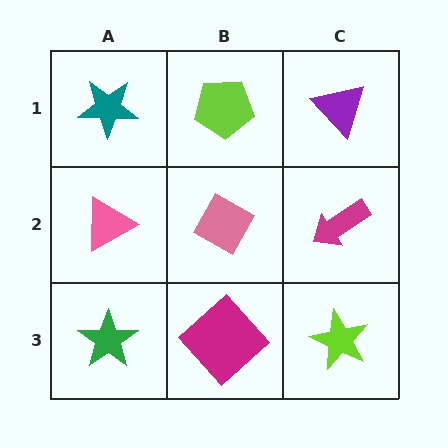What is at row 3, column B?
A magenta diamond.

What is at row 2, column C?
A magenta arrow.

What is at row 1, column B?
A lime pentagon.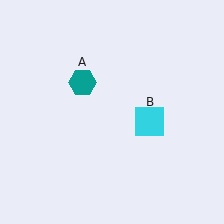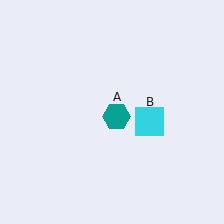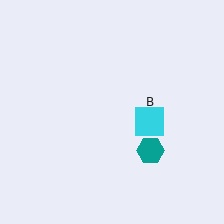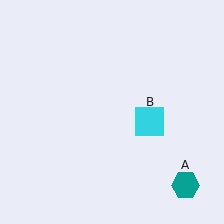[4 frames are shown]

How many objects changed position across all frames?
1 object changed position: teal hexagon (object A).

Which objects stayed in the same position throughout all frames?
Cyan square (object B) remained stationary.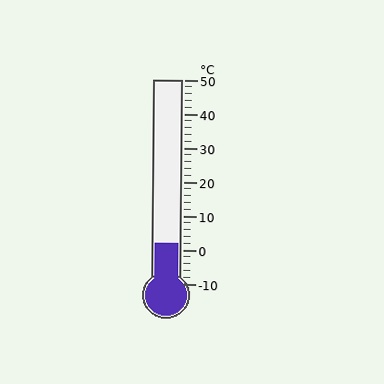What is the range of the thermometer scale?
The thermometer scale ranges from -10°C to 50°C.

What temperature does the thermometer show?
The thermometer shows approximately 2°C.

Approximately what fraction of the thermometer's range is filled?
The thermometer is filled to approximately 20% of its range.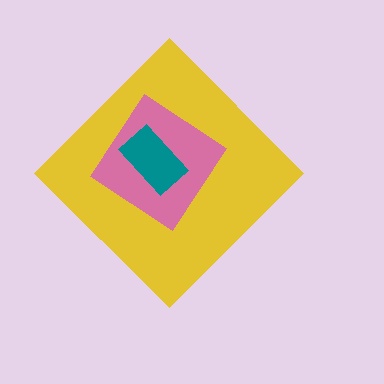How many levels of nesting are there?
3.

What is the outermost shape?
The yellow diamond.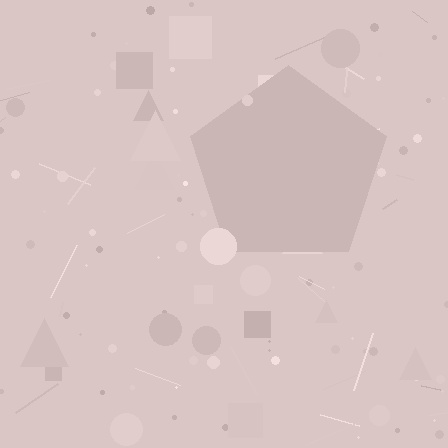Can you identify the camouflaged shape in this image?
The camouflaged shape is a pentagon.